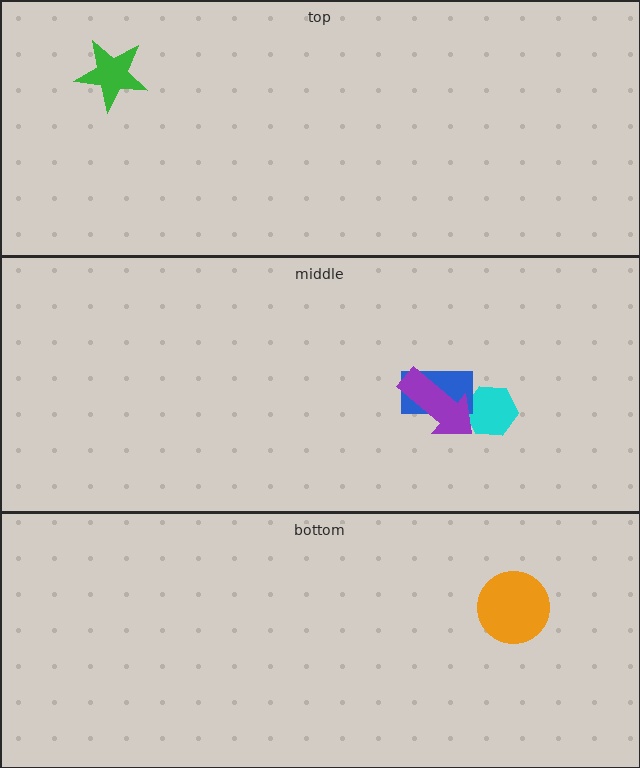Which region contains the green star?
The top region.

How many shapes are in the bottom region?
1.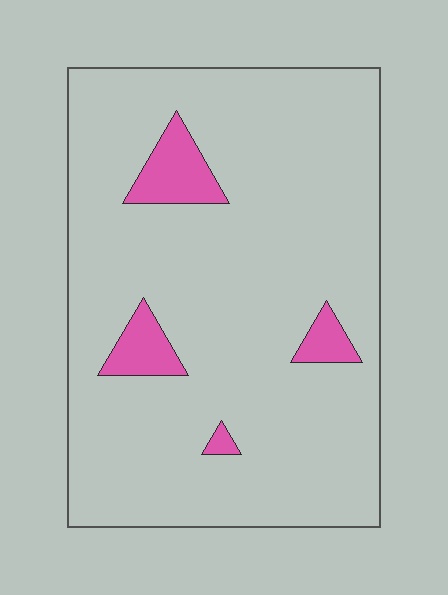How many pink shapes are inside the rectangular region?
4.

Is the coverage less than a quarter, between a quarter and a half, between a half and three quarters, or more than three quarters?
Less than a quarter.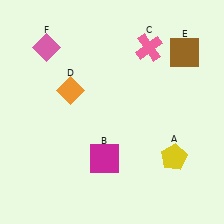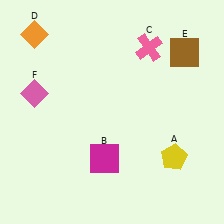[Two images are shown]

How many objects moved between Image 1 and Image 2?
2 objects moved between the two images.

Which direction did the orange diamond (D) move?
The orange diamond (D) moved up.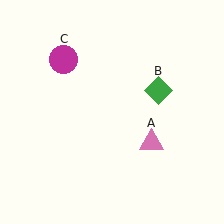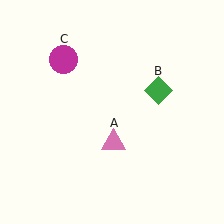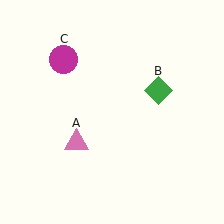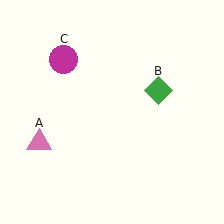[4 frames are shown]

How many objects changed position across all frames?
1 object changed position: pink triangle (object A).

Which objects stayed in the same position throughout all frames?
Green diamond (object B) and magenta circle (object C) remained stationary.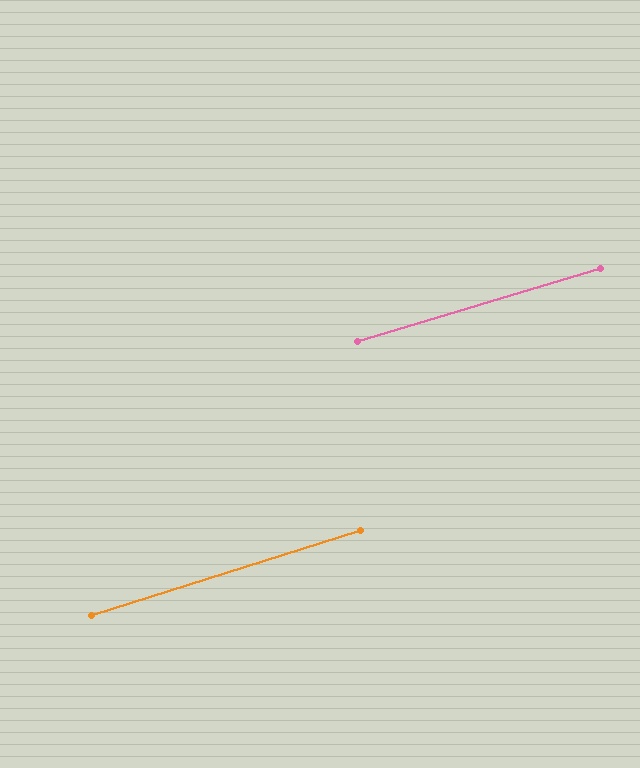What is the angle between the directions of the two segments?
Approximately 1 degree.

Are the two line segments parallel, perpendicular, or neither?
Parallel — their directions differ by only 0.9°.